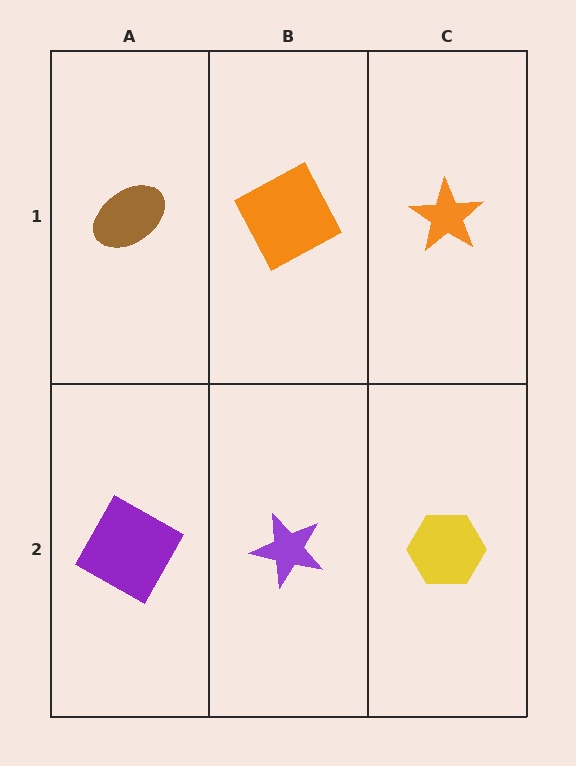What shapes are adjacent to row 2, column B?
An orange square (row 1, column B), a purple square (row 2, column A), a yellow hexagon (row 2, column C).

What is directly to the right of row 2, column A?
A purple star.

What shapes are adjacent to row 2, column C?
An orange star (row 1, column C), a purple star (row 2, column B).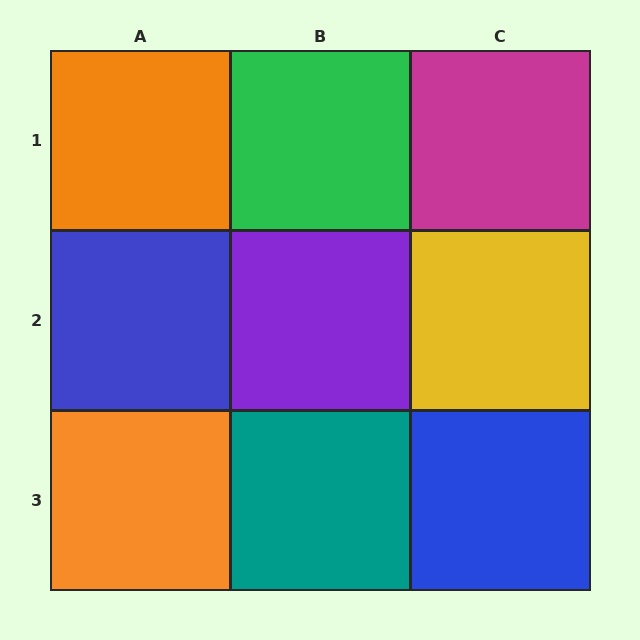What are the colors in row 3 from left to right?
Orange, teal, blue.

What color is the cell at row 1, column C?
Magenta.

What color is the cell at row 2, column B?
Purple.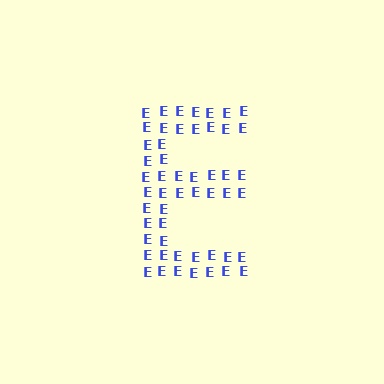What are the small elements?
The small elements are letter E's.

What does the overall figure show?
The overall figure shows the letter E.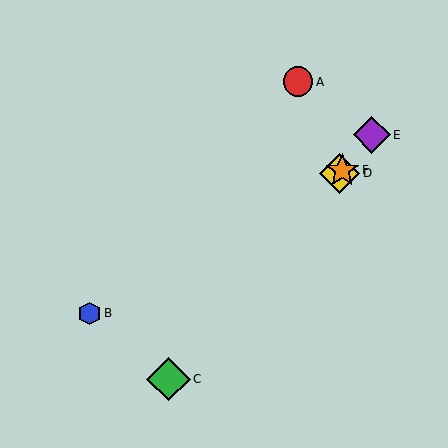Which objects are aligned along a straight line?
Objects C, D, E, F are aligned along a straight line.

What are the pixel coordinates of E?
Object E is at (372, 135).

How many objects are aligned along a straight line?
4 objects (C, D, E, F) are aligned along a straight line.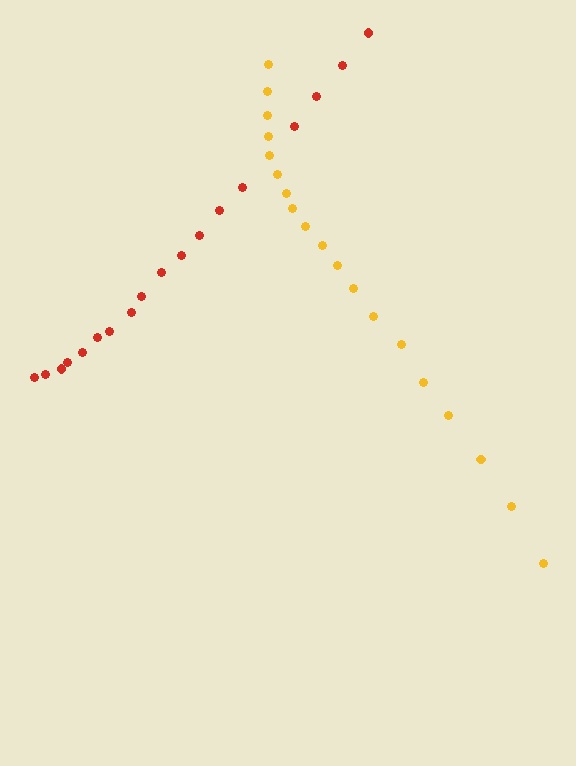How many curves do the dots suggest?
There are 2 distinct paths.